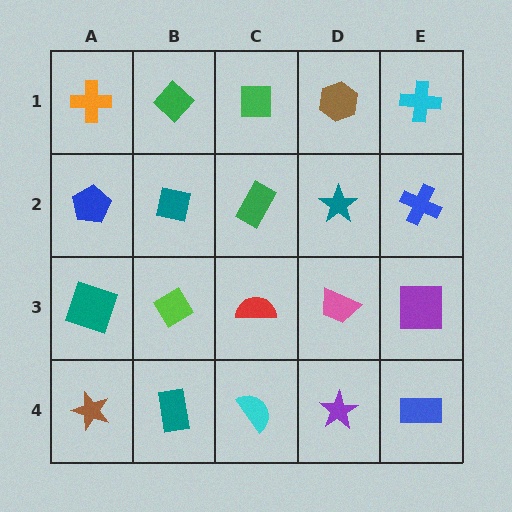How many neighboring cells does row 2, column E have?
3.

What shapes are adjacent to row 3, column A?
A blue pentagon (row 2, column A), a brown star (row 4, column A), a lime diamond (row 3, column B).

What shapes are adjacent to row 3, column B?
A teal square (row 2, column B), a teal rectangle (row 4, column B), a teal square (row 3, column A), a red semicircle (row 3, column C).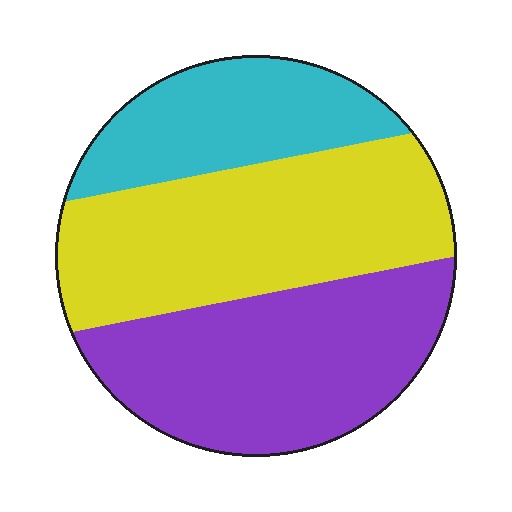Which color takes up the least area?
Cyan, at roughly 20%.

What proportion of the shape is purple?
Purple takes up about three eighths (3/8) of the shape.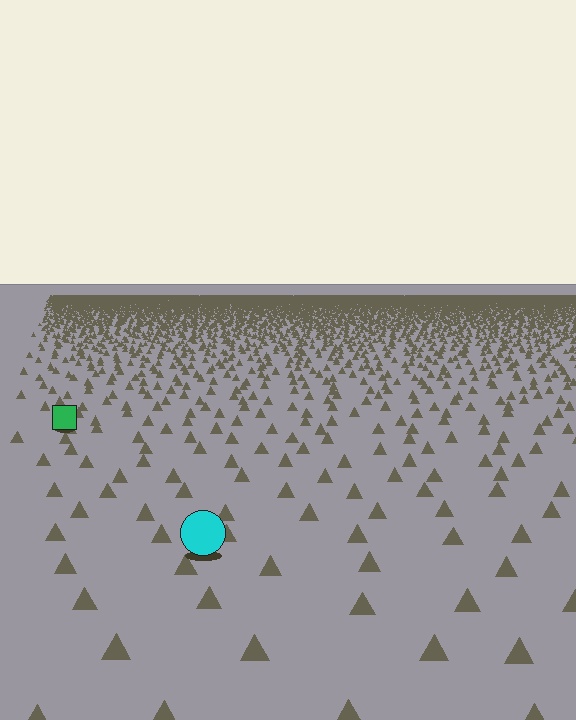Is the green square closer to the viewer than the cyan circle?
No. The cyan circle is closer — you can tell from the texture gradient: the ground texture is coarser near it.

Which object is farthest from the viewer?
The green square is farthest from the viewer. It appears smaller and the ground texture around it is denser.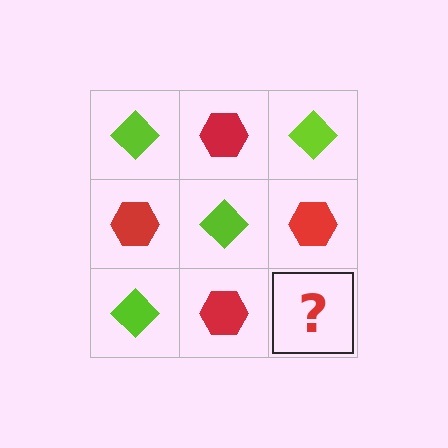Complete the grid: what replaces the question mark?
The question mark should be replaced with a lime diamond.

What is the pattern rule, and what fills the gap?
The rule is that it alternates lime diamond and red hexagon in a checkerboard pattern. The gap should be filled with a lime diamond.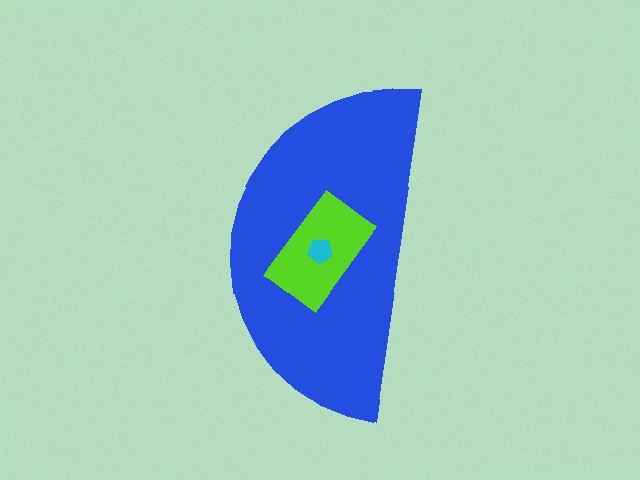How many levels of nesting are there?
3.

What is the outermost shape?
The blue semicircle.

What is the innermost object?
The cyan pentagon.